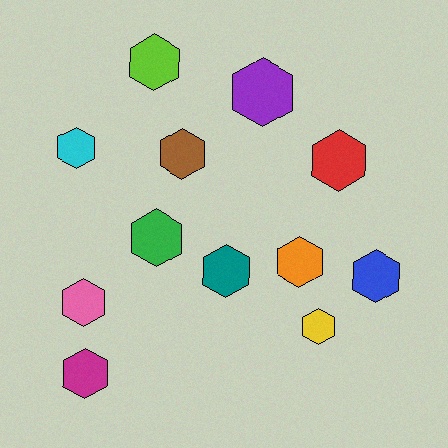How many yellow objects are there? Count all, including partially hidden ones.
There is 1 yellow object.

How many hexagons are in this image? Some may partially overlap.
There are 12 hexagons.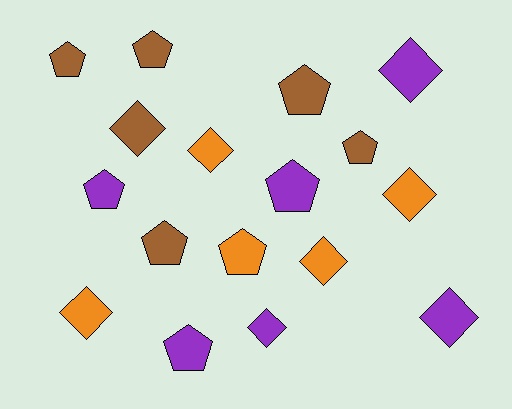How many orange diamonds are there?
There are 4 orange diamonds.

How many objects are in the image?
There are 17 objects.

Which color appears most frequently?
Purple, with 6 objects.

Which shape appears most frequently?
Pentagon, with 9 objects.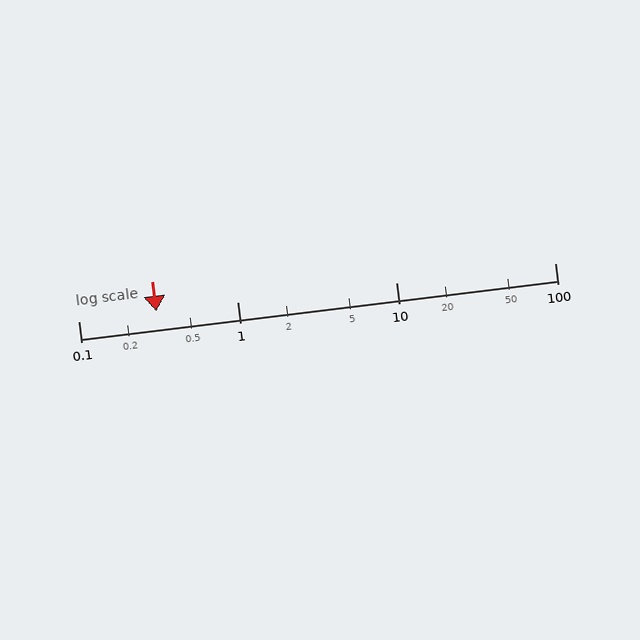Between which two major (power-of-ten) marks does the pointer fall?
The pointer is between 0.1 and 1.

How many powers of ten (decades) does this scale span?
The scale spans 3 decades, from 0.1 to 100.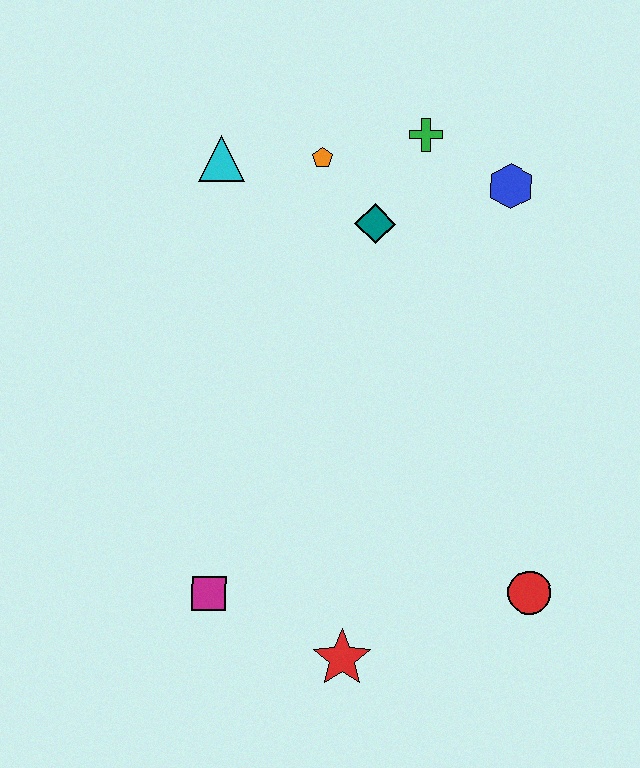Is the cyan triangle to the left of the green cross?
Yes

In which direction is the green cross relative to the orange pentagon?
The green cross is to the right of the orange pentagon.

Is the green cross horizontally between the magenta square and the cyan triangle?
No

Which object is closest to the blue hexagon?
The green cross is closest to the blue hexagon.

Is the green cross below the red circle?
No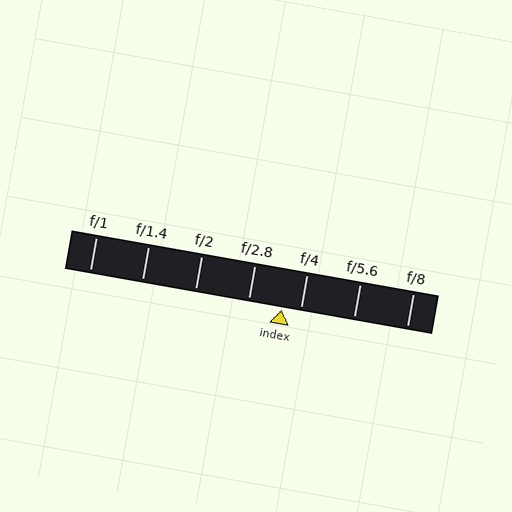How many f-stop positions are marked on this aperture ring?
There are 7 f-stop positions marked.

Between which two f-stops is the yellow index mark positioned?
The index mark is between f/2.8 and f/4.